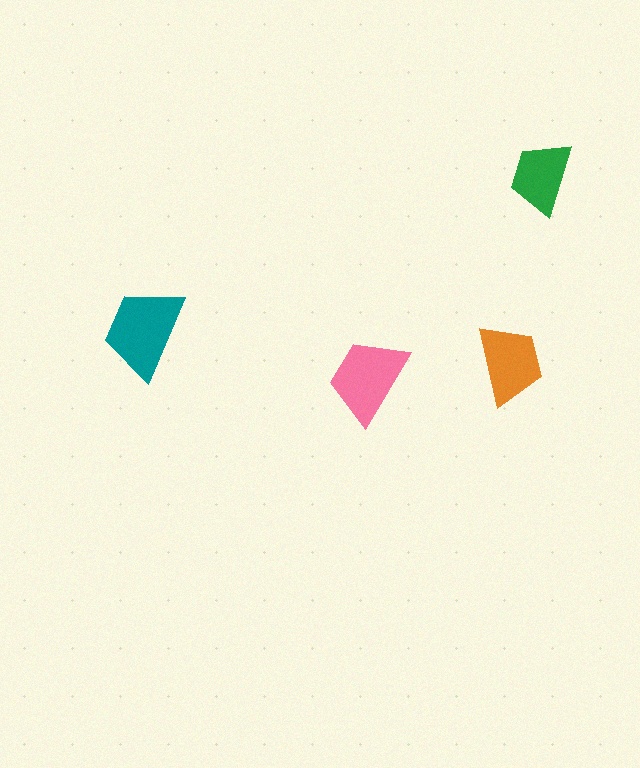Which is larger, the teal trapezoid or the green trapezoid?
The teal one.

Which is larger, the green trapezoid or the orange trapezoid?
The orange one.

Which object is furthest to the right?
The green trapezoid is rightmost.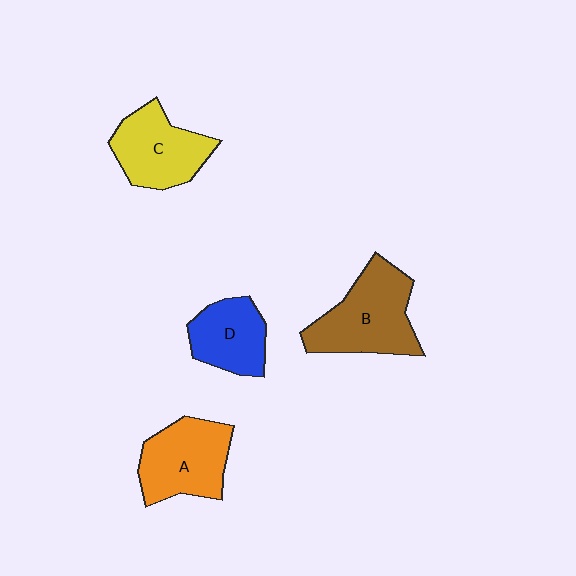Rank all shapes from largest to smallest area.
From largest to smallest: B (brown), A (orange), C (yellow), D (blue).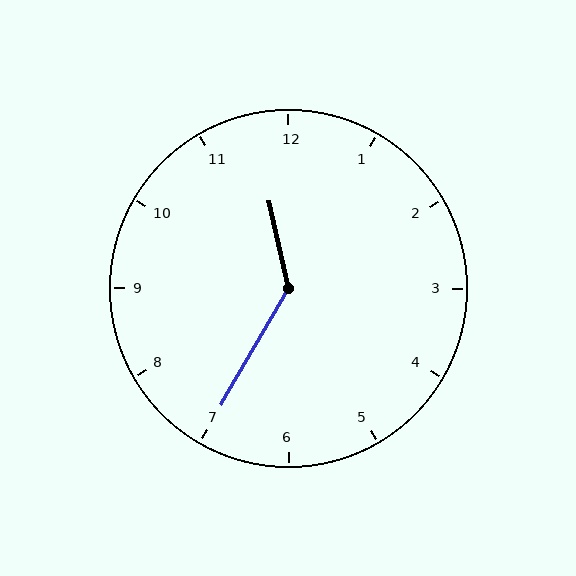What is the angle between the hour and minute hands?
Approximately 138 degrees.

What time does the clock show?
11:35.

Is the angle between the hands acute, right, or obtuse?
It is obtuse.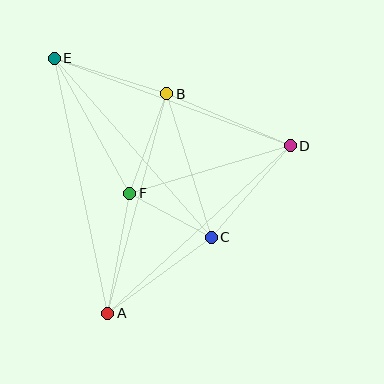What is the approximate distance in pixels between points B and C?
The distance between B and C is approximately 150 pixels.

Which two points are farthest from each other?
Points A and E are farthest from each other.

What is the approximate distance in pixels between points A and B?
The distance between A and B is approximately 228 pixels.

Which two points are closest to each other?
Points C and F are closest to each other.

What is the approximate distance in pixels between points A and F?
The distance between A and F is approximately 122 pixels.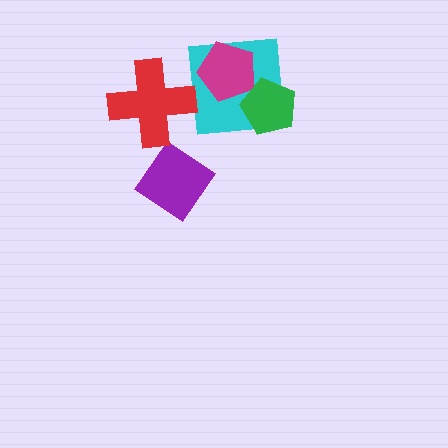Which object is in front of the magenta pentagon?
The green pentagon is in front of the magenta pentagon.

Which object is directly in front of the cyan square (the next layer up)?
The magenta pentagon is directly in front of the cyan square.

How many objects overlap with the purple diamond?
0 objects overlap with the purple diamond.